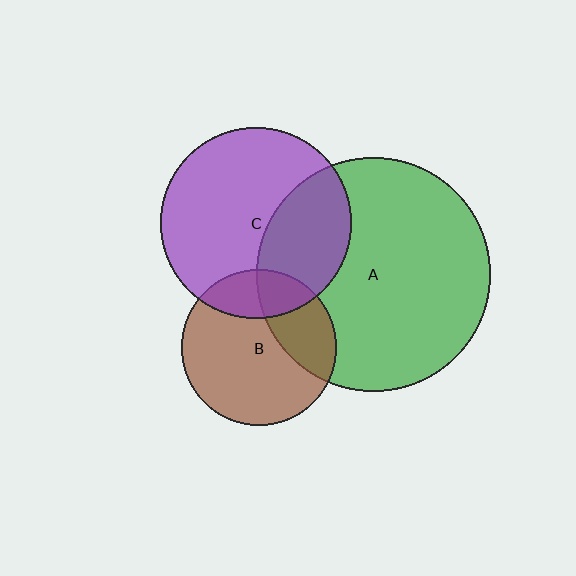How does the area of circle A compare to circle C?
Approximately 1.5 times.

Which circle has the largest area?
Circle A (green).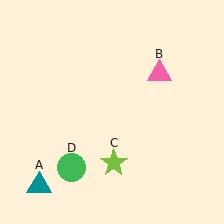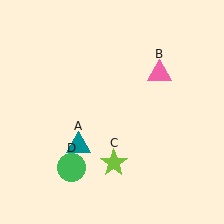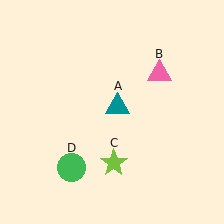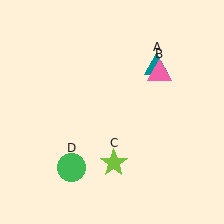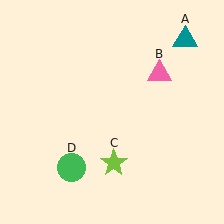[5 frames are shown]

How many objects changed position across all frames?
1 object changed position: teal triangle (object A).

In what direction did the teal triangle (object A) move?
The teal triangle (object A) moved up and to the right.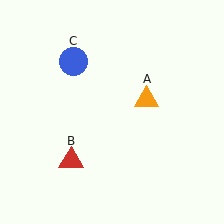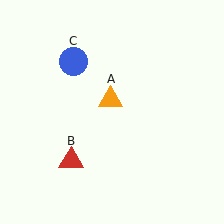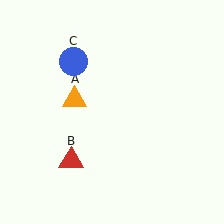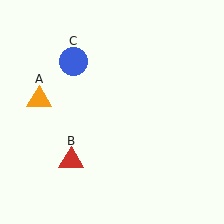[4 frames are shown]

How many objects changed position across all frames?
1 object changed position: orange triangle (object A).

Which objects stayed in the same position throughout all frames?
Red triangle (object B) and blue circle (object C) remained stationary.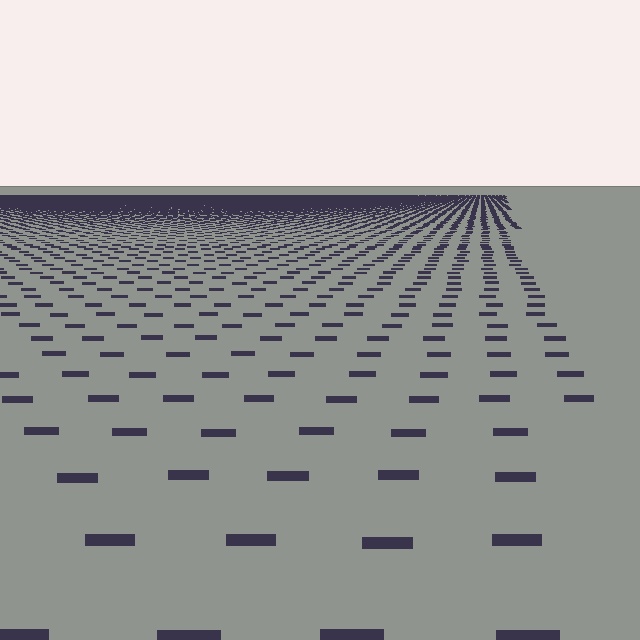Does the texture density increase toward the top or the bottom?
Density increases toward the top.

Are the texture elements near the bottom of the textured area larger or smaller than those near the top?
Larger. Near the bottom, elements are closer to the viewer and appear at a bigger on-screen size.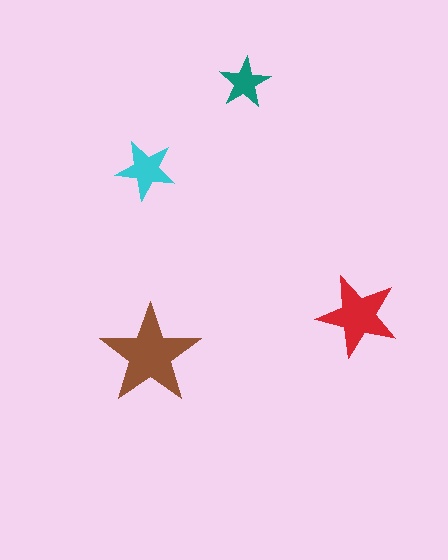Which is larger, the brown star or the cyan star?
The brown one.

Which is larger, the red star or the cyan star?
The red one.